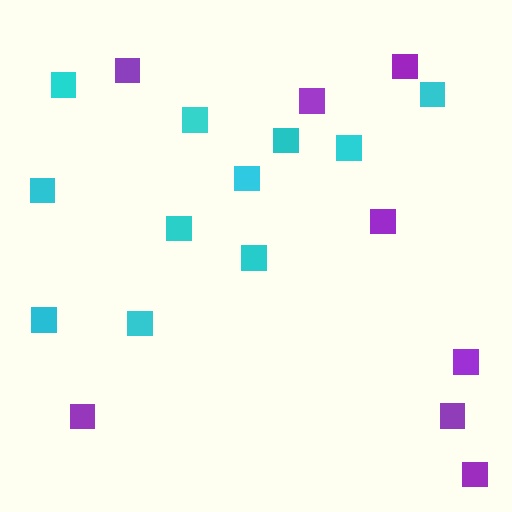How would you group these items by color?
There are 2 groups: one group of cyan squares (11) and one group of purple squares (8).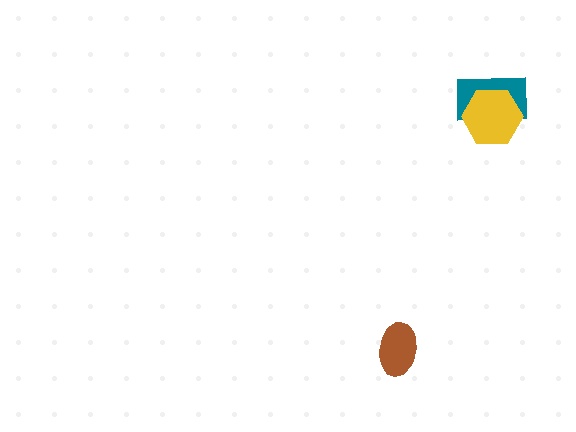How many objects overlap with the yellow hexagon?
1 object overlaps with the yellow hexagon.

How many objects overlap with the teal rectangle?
1 object overlaps with the teal rectangle.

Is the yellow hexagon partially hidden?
No, no other shape covers it.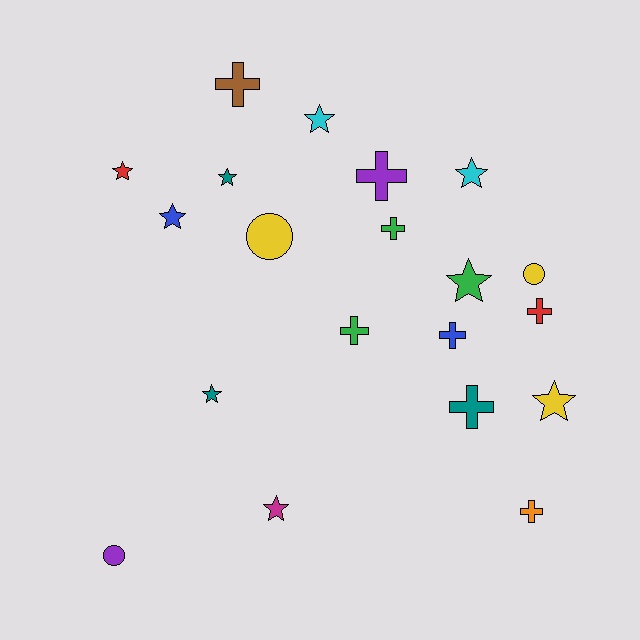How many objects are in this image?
There are 20 objects.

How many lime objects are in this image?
There are no lime objects.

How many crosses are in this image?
There are 8 crosses.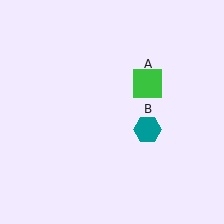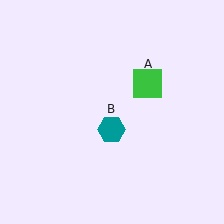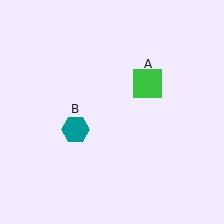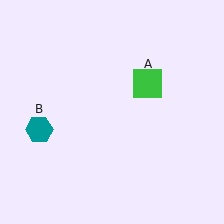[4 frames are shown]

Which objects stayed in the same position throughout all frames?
Green square (object A) remained stationary.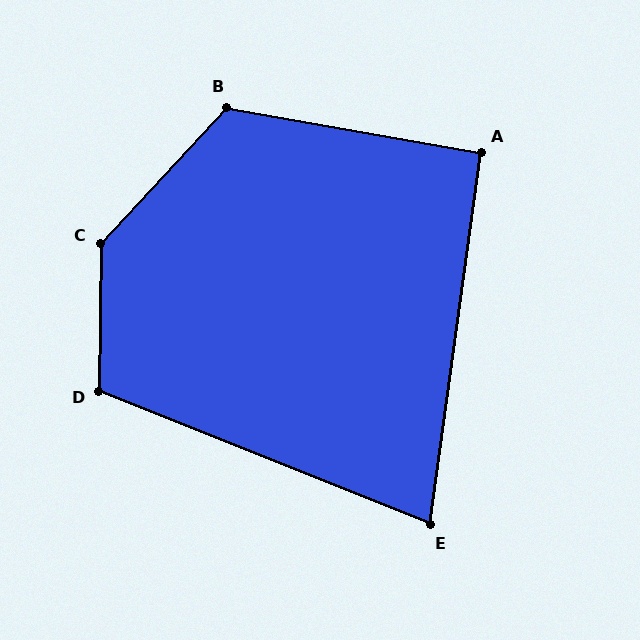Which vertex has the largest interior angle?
C, at approximately 138 degrees.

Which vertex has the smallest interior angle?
E, at approximately 76 degrees.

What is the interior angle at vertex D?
Approximately 111 degrees (obtuse).